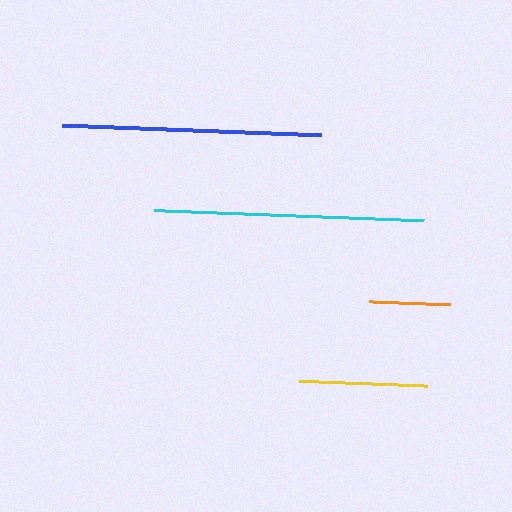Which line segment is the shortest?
The orange line is the shortest at approximately 81 pixels.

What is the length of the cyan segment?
The cyan segment is approximately 270 pixels long.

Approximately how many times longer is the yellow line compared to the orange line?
The yellow line is approximately 1.6 times the length of the orange line.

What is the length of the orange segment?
The orange segment is approximately 81 pixels long.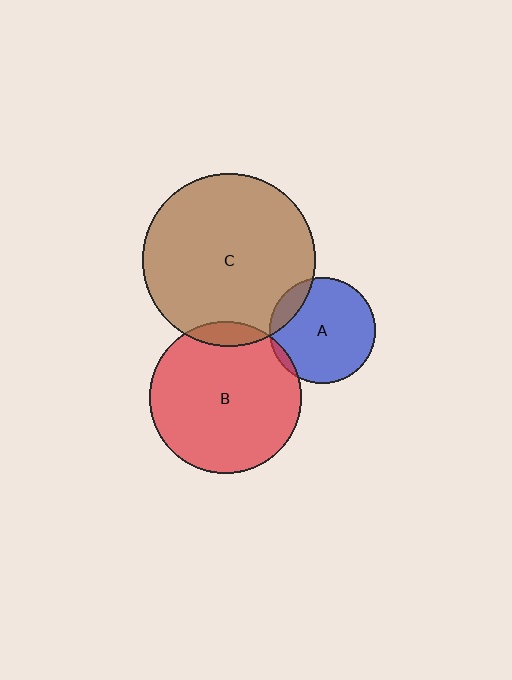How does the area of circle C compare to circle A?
Approximately 2.7 times.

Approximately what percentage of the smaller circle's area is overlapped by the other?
Approximately 15%.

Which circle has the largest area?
Circle C (brown).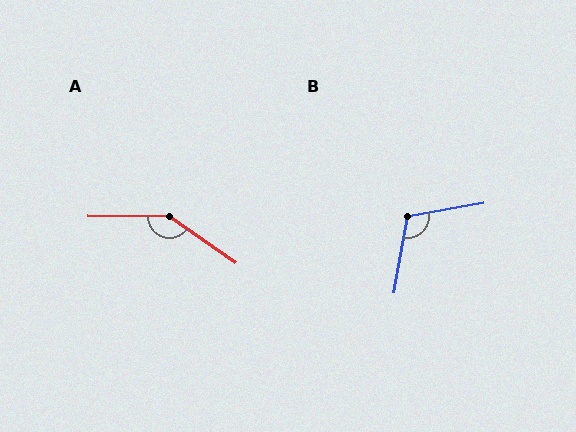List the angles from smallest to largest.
B (110°), A (146°).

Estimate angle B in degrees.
Approximately 110 degrees.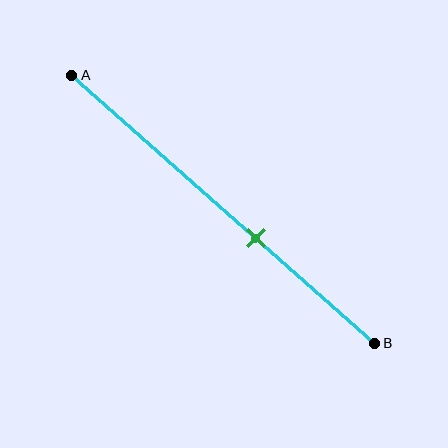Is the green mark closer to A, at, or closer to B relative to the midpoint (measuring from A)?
The green mark is closer to point B than the midpoint of segment AB.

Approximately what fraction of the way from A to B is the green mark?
The green mark is approximately 60% of the way from A to B.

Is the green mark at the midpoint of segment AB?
No, the mark is at about 60% from A, not at the 50% midpoint.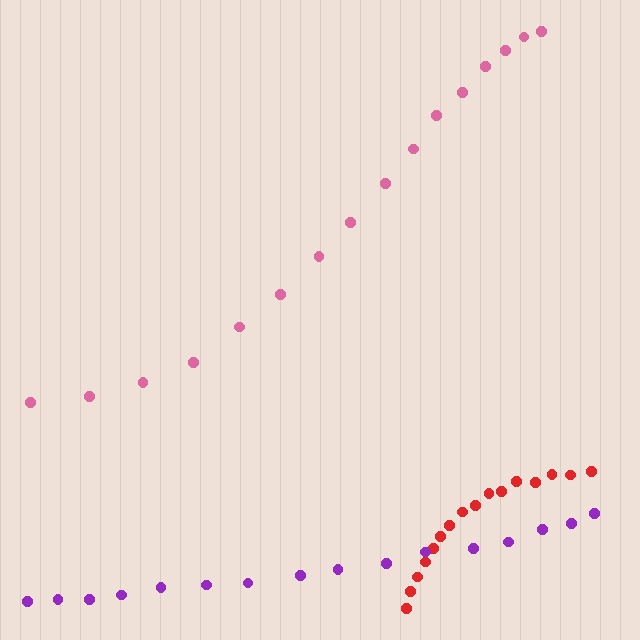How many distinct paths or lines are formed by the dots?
There are 3 distinct paths.